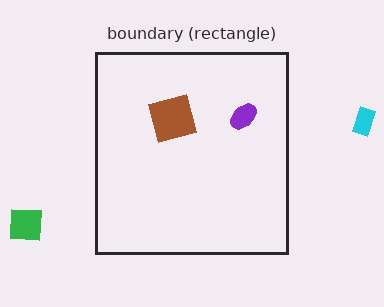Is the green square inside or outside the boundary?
Outside.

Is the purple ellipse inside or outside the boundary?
Inside.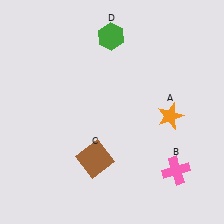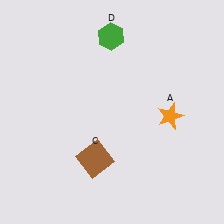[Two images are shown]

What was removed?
The pink cross (B) was removed in Image 2.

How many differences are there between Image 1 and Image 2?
There is 1 difference between the two images.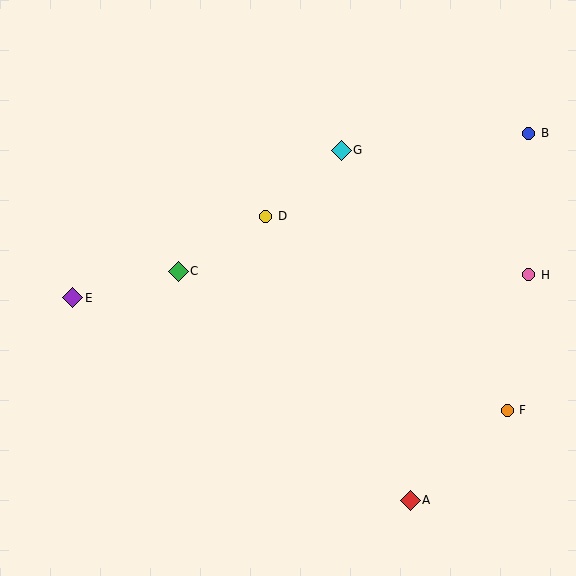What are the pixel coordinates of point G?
Point G is at (341, 150).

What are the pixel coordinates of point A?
Point A is at (410, 500).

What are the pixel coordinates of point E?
Point E is at (73, 298).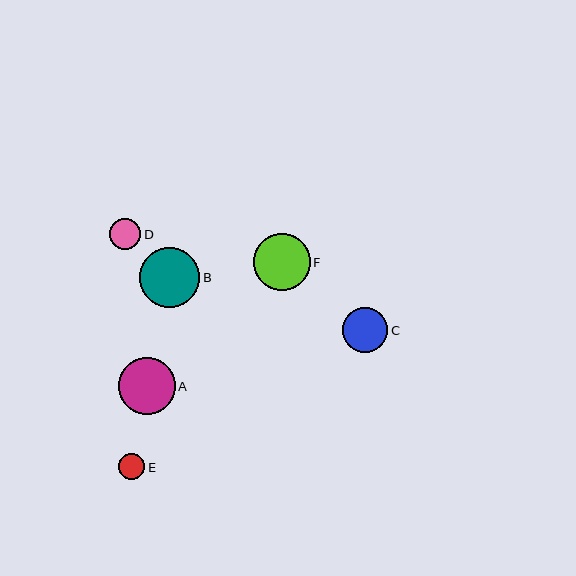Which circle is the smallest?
Circle E is the smallest with a size of approximately 26 pixels.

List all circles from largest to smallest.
From largest to smallest: B, F, A, C, D, E.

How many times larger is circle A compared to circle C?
Circle A is approximately 1.3 times the size of circle C.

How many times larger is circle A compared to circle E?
Circle A is approximately 2.2 times the size of circle E.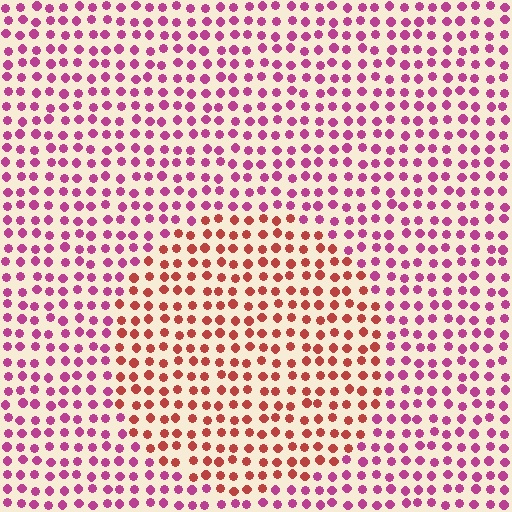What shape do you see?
I see a circle.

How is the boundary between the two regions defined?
The boundary is defined purely by a slight shift in hue (about 42 degrees). Spacing, size, and orientation are identical on both sides.